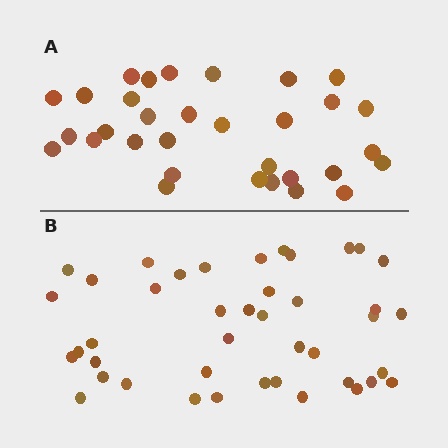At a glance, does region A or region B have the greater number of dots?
Region B (the bottom region) has more dots.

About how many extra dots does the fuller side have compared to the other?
Region B has roughly 10 or so more dots than region A.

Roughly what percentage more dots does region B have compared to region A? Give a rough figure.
About 30% more.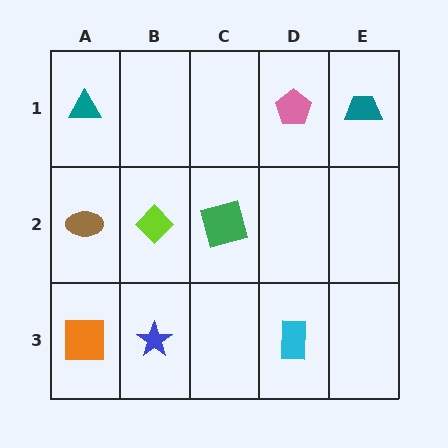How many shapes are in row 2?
3 shapes.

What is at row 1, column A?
A teal triangle.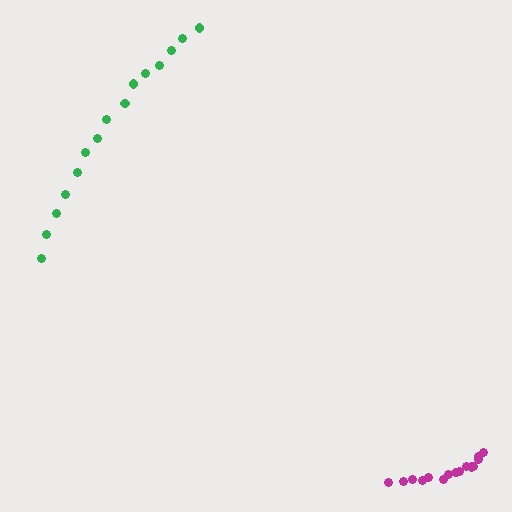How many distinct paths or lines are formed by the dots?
There are 2 distinct paths.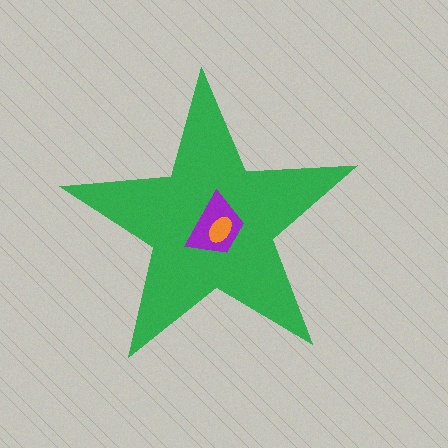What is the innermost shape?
The orange ellipse.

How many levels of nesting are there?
3.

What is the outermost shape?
The green star.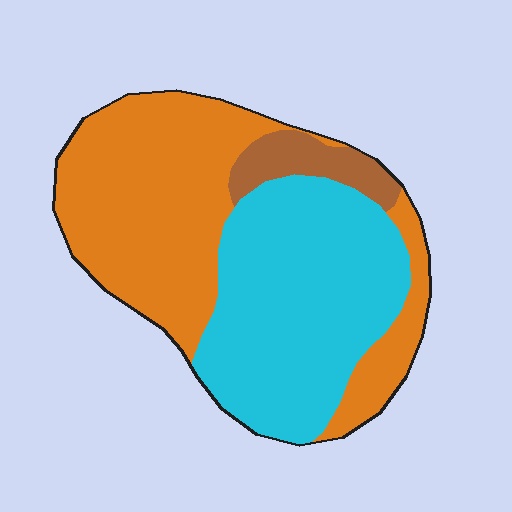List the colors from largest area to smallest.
From largest to smallest: orange, cyan, brown.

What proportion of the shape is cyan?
Cyan covers roughly 45% of the shape.